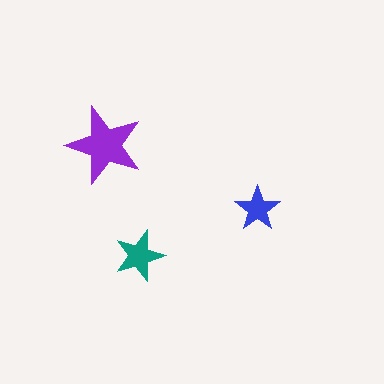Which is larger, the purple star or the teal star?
The purple one.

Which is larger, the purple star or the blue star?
The purple one.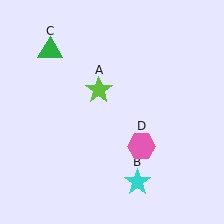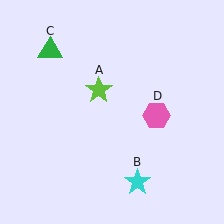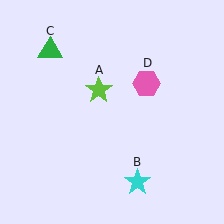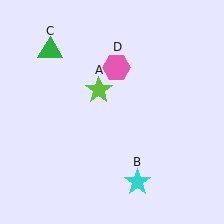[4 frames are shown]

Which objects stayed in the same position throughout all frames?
Lime star (object A) and cyan star (object B) and green triangle (object C) remained stationary.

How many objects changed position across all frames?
1 object changed position: pink hexagon (object D).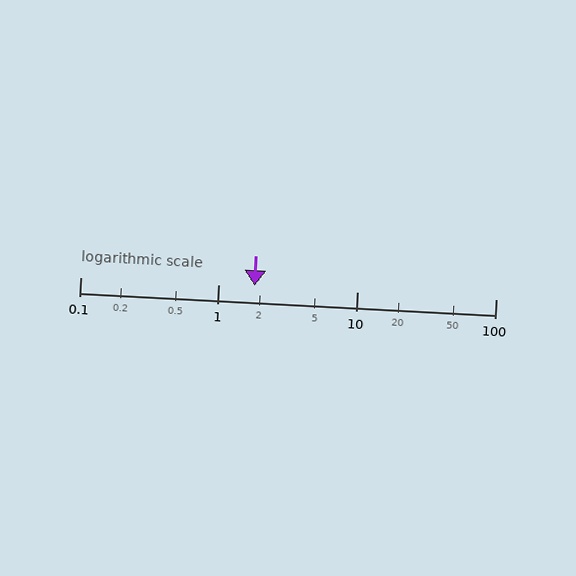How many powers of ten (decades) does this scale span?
The scale spans 3 decades, from 0.1 to 100.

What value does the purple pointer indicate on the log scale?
The pointer indicates approximately 1.8.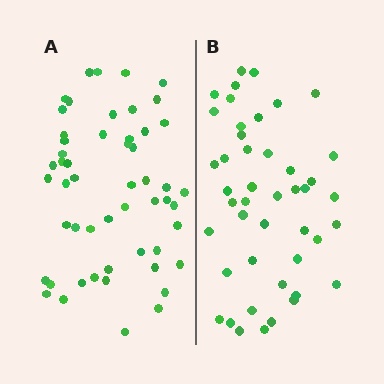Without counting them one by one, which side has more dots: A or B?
Region A (the left region) has more dots.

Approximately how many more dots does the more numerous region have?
Region A has roughly 8 or so more dots than region B.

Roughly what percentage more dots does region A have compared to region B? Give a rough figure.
About 20% more.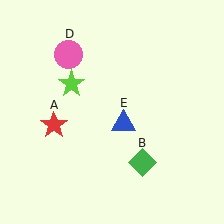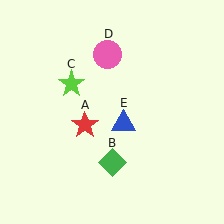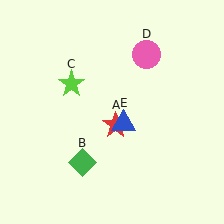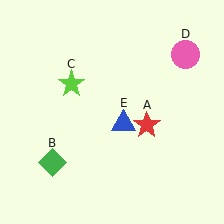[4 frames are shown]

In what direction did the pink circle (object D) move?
The pink circle (object D) moved right.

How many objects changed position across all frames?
3 objects changed position: red star (object A), green diamond (object B), pink circle (object D).